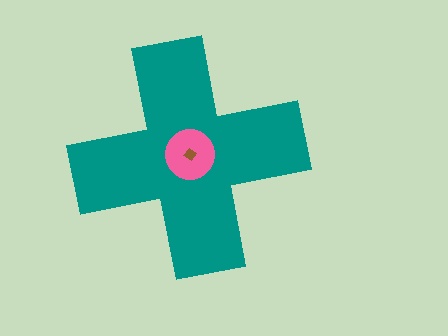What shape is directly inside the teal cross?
The pink circle.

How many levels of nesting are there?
3.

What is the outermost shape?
The teal cross.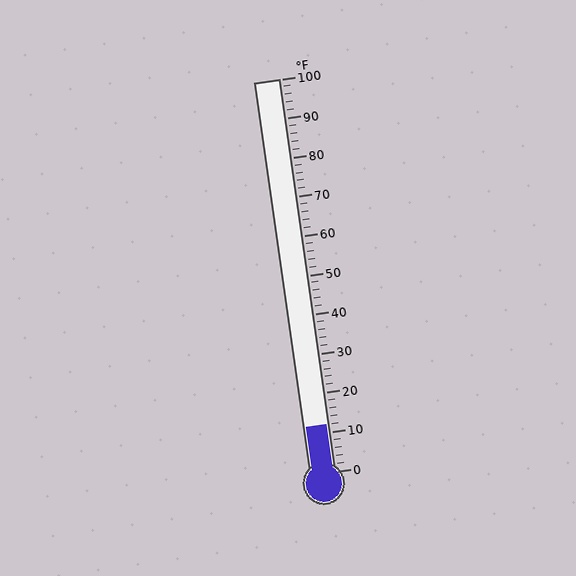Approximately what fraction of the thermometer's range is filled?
The thermometer is filled to approximately 10% of its range.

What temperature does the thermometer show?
The thermometer shows approximately 12°F.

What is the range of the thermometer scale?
The thermometer scale ranges from 0°F to 100°F.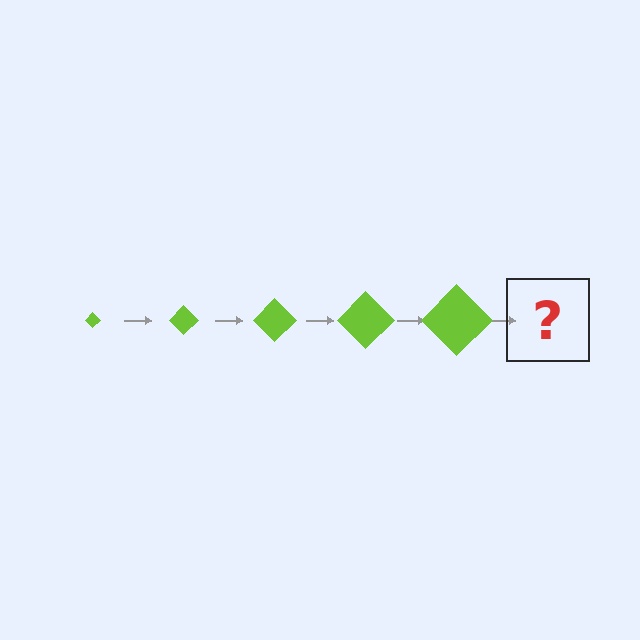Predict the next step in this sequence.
The next step is a lime diamond, larger than the previous one.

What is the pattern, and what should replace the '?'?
The pattern is that the diamond gets progressively larger each step. The '?' should be a lime diamond, larger than the previous one.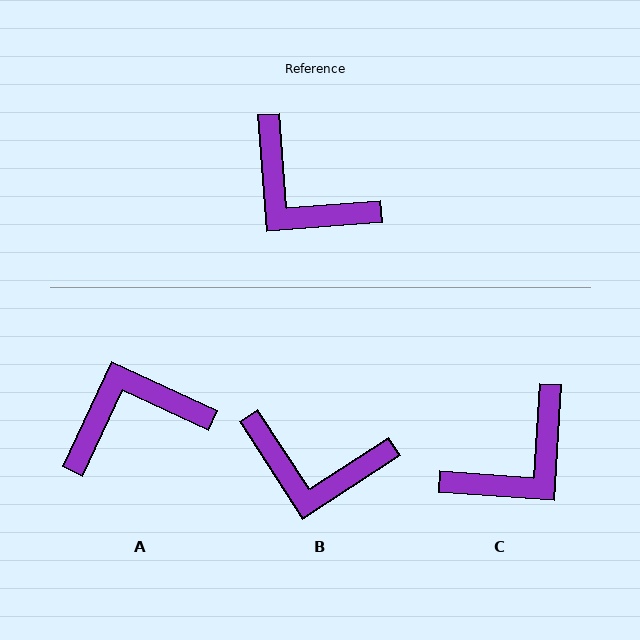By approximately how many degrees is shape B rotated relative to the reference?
Approximately 29 degrees counter-clockwise.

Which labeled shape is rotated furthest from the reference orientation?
A, about 119 degrees away.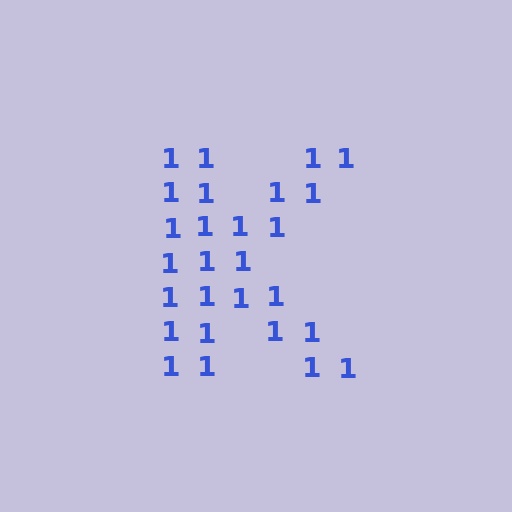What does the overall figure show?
The overall figure shows the letter K.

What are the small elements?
The small elements are digit 1's.